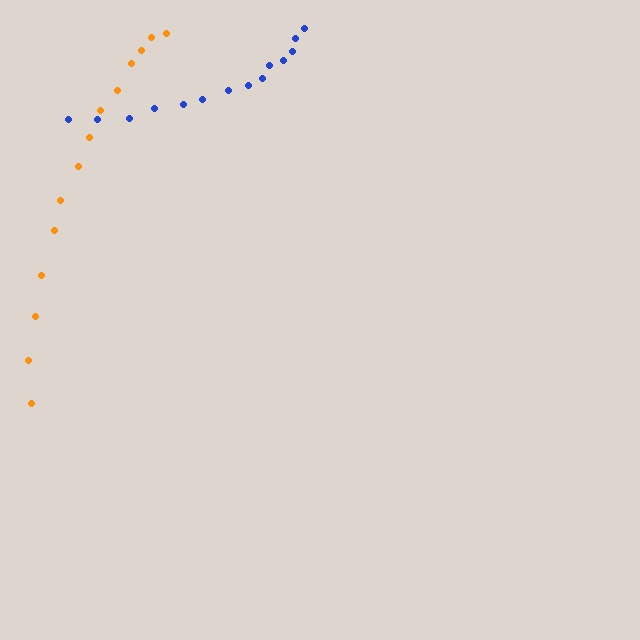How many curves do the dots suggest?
There are 2 distinct paths.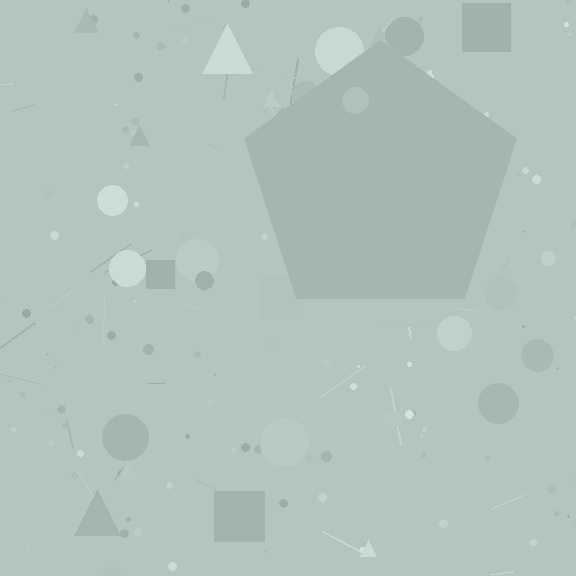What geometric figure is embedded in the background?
A pentagon is embedded in the background.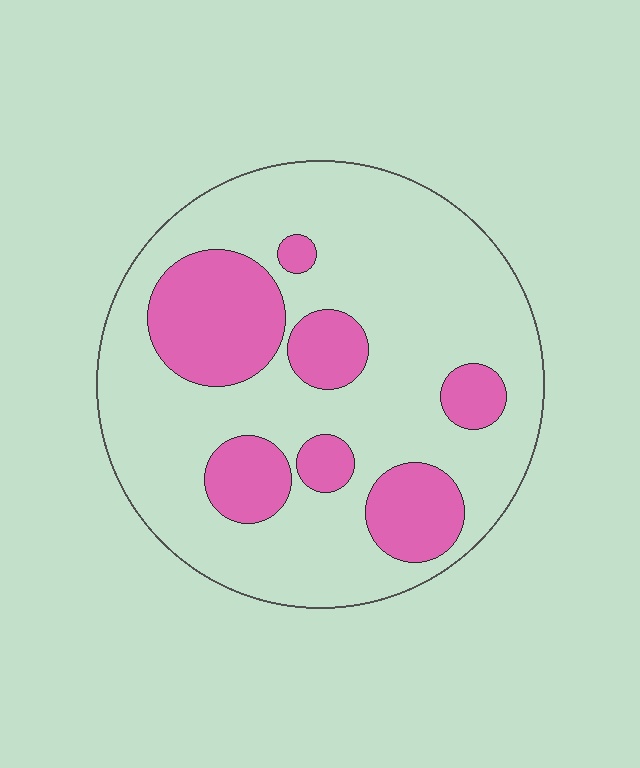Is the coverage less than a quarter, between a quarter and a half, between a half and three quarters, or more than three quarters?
Between a quarter and a half.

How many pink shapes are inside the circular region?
7.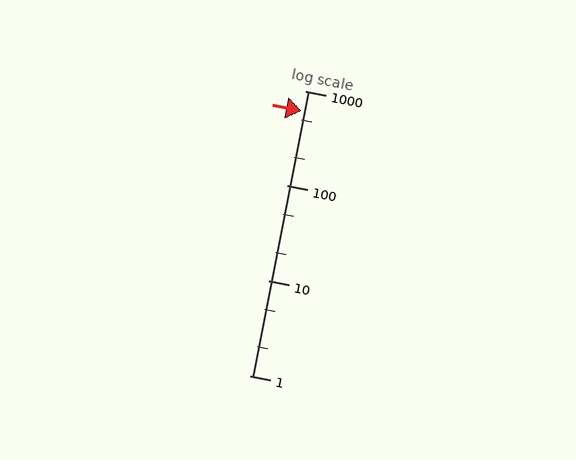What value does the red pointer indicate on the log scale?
The pointer indicates approximately 610.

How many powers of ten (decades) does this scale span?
The scale spans 3 decades, from 1 to 1000.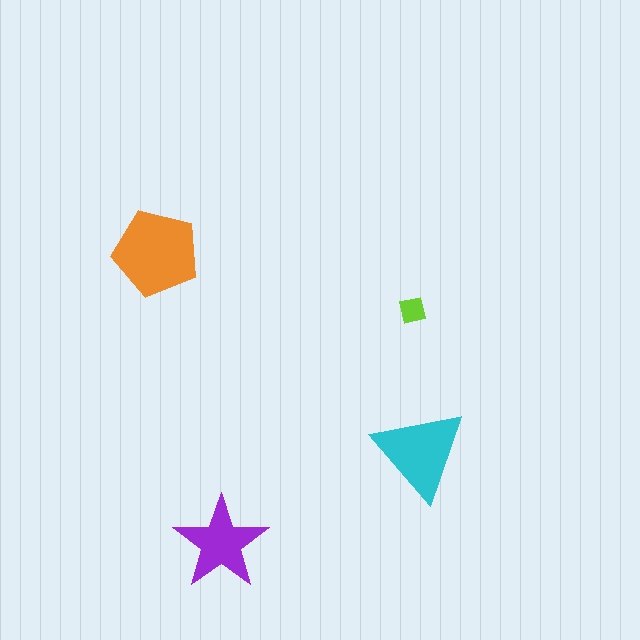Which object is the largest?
The orange pentagon.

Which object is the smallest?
The lime square.